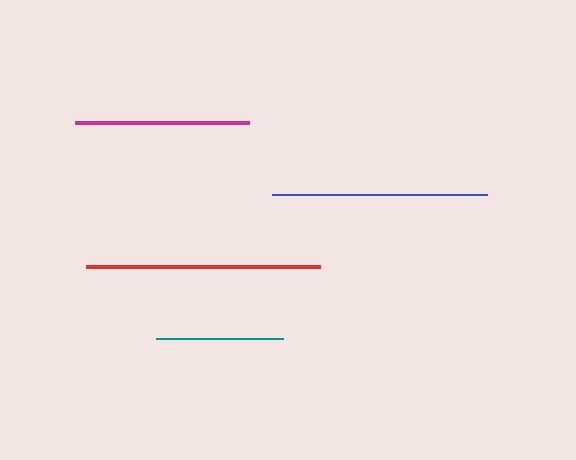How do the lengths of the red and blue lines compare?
The red and blue lines are approximately the same length.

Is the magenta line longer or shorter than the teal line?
The magenta line is longer than the teal line.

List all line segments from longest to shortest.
From longest to shortest: red, blue, magenta, teal.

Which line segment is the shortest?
The teal line is the shortest at approximately 127 pixels.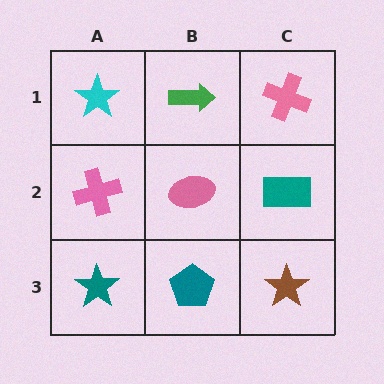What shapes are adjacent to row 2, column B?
A green arrow (row 1, column B), a teal pentagon (row 3, column B), a pink cross (row 2, column A), a teal rectangle (row 2, column C).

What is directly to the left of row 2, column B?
A pink cross.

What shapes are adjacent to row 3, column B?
A pink ellipse (row 2, column B), a teal star (row 3, column A), a brown star (row 3, column C).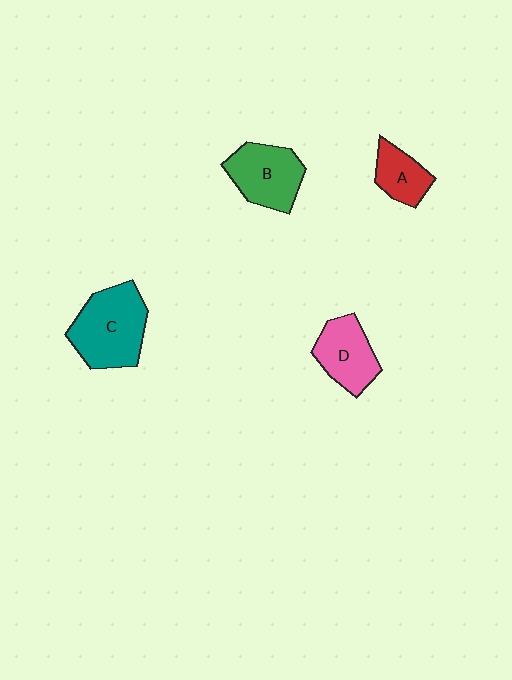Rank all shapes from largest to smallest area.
From largest to smallest: C (teal), B (green), D (pink), A (red).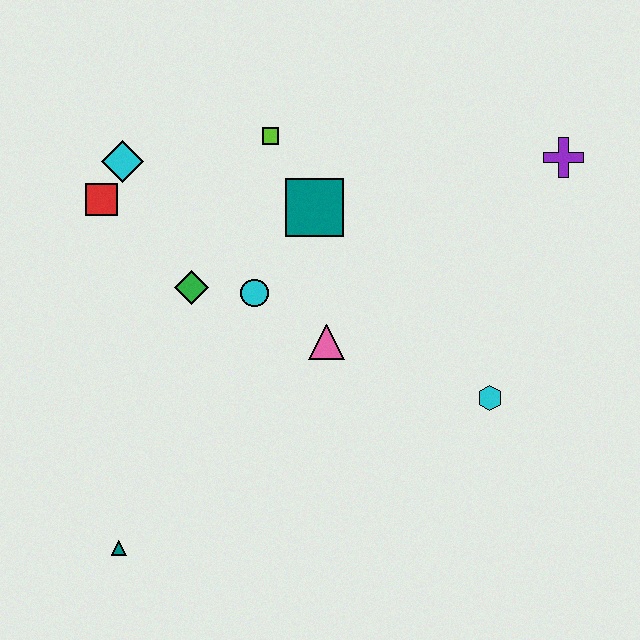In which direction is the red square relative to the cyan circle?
The red square is to the left of the cyan circle.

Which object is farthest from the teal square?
The teal triangle is farthest from the teal square.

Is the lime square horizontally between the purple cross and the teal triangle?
Yes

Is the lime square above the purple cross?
Yes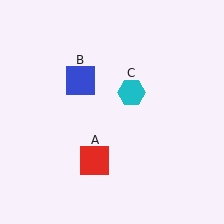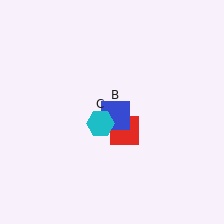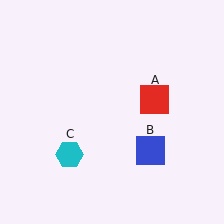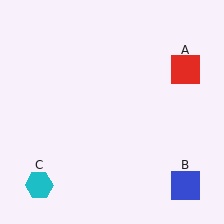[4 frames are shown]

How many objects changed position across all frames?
3 objects changed position: red square (object A), blue square (object B), cyan hexagon (object C).